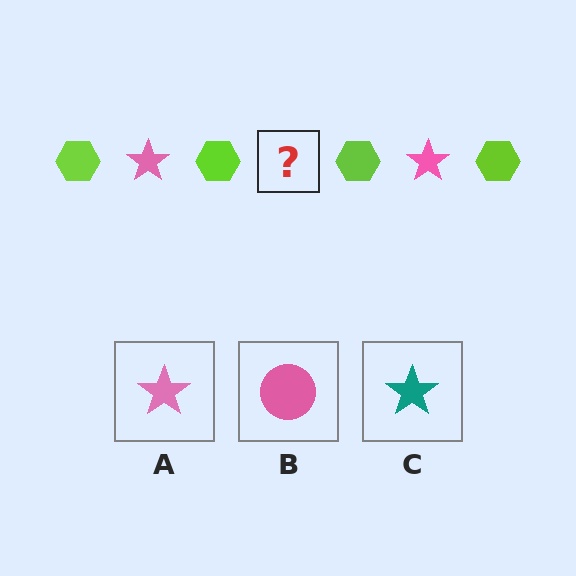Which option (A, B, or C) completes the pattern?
A.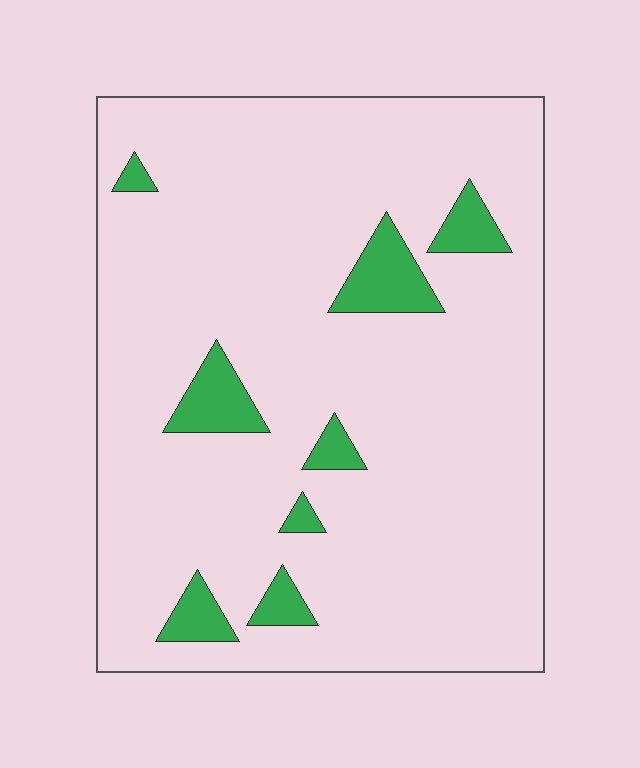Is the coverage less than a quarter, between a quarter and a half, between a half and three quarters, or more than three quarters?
Less than a quarter.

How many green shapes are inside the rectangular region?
8.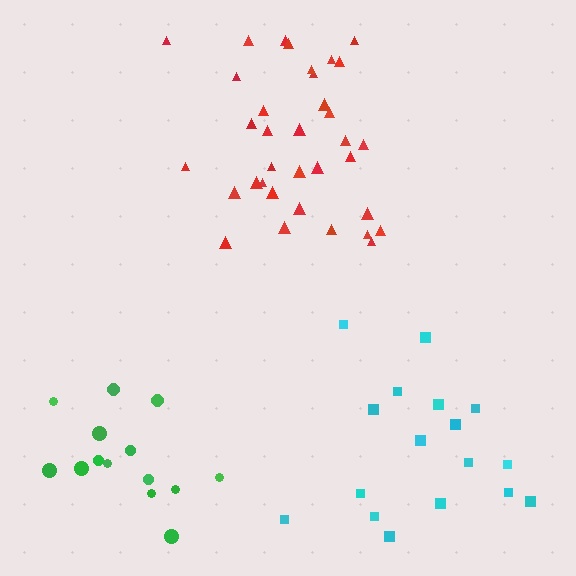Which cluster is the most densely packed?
Red.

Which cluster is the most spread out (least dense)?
Cyan.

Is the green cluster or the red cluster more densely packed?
Red.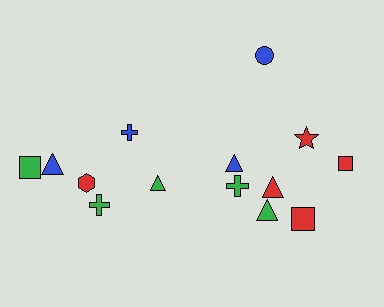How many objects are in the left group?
There are 6 objects.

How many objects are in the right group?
There are 8 objects.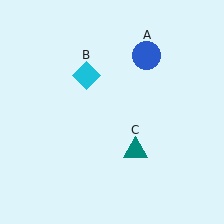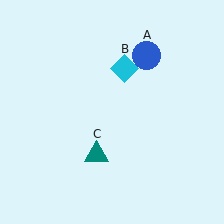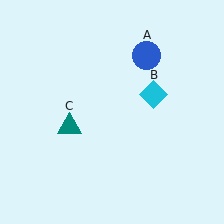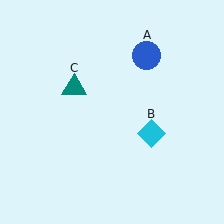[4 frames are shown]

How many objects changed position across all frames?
2 objects changed position: cyan diamond (object B), teal triangle (object C).